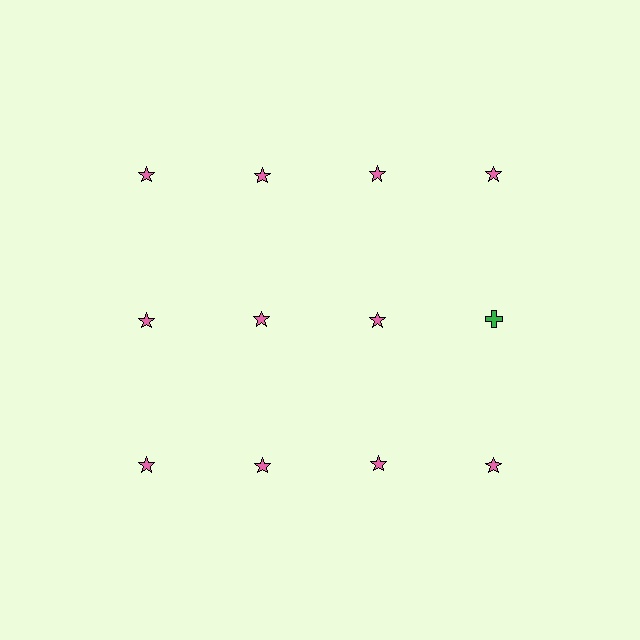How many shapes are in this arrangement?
There are 12 shapes arranged in a grid pattern.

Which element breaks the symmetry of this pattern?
The green cross in the second row, second from right column breaks the symmetry. All other shapes are pink stars.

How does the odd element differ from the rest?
It differs in both color (green instead of pink) and shape (cross instead of star).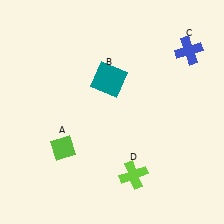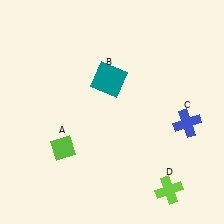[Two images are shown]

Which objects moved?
The objects that moved are: the blue cross (C), the lime cross (D).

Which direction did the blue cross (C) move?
The blue cross (C) moved down.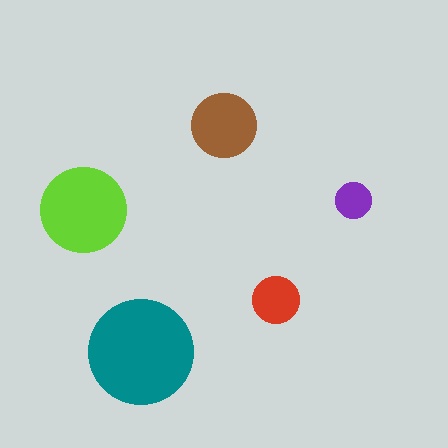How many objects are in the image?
There are 5 objects in the image.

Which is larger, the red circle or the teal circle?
The teal one.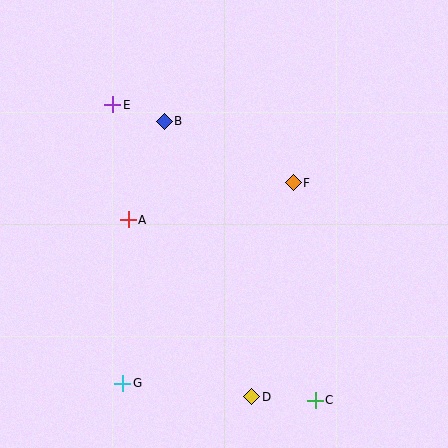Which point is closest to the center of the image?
Point F at (293, 183) is closest to the center.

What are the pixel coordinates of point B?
Point B is at (164, 121).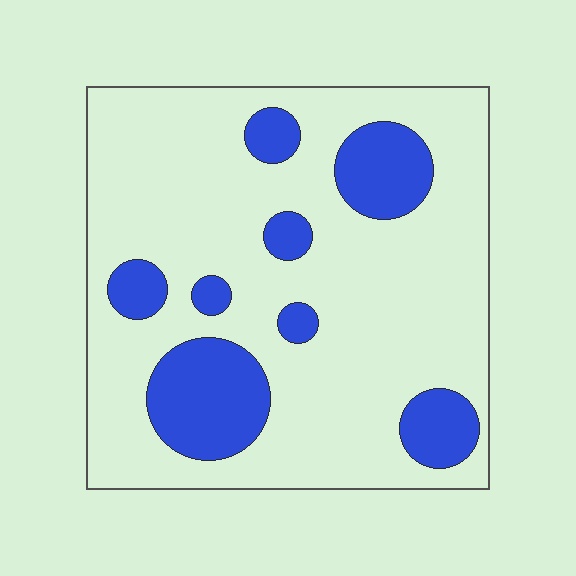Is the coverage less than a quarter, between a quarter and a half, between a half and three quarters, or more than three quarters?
Less than a quarter.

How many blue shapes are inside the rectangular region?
8.